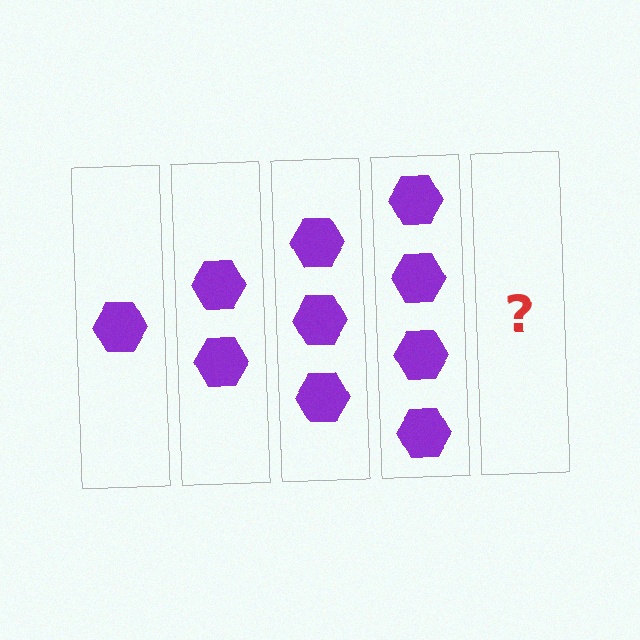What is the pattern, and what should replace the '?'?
The pattern is that each step adds one more hexagon. The '?' should be 5 hexagons.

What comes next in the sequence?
The next element should be 5 hexagons.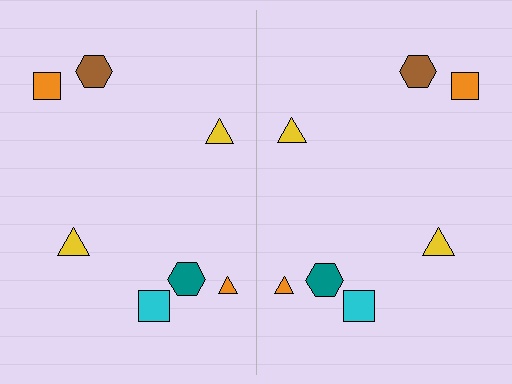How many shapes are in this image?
There are 14 shapes in this image.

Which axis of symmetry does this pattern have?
The pattern has a vertical axis of symmetry running through the center of the image.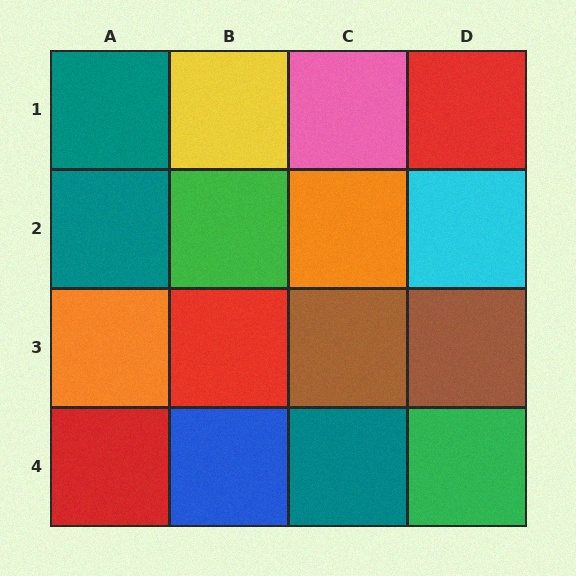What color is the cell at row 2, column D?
Cyan.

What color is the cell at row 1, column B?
Yellow.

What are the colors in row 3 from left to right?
Orange, red, brown, brown.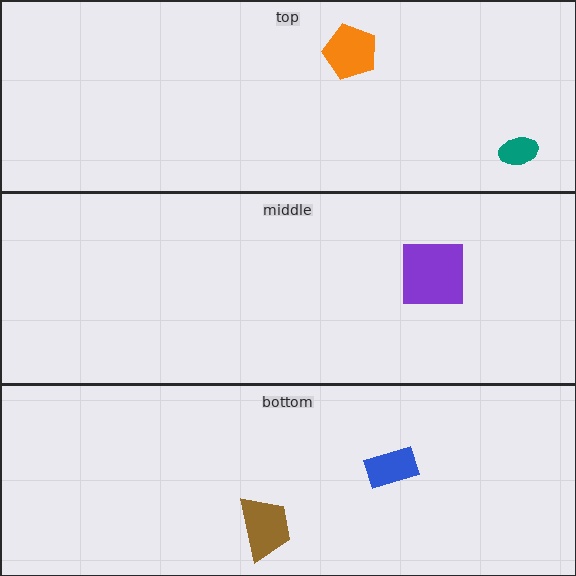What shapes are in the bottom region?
The brown trapezoid, the blue rectangle.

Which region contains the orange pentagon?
The top region.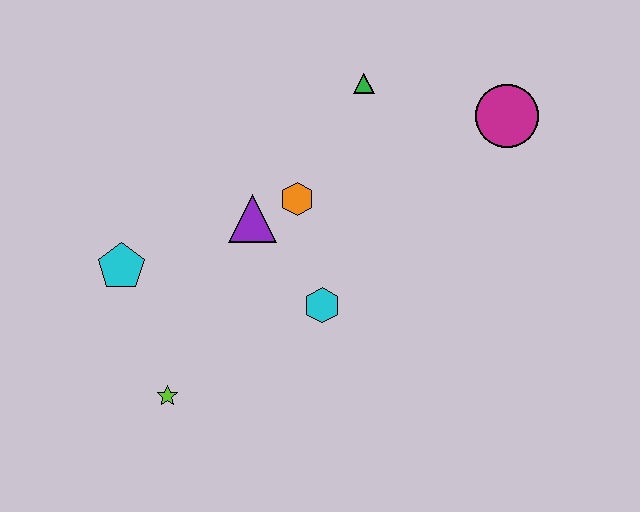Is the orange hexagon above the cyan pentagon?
Yes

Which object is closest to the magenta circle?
The green triangle is closest to the magenta circle.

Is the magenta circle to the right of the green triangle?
Yes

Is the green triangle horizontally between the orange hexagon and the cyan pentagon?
No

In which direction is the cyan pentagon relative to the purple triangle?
The cyan pentagon is to the left of the purple triangle.